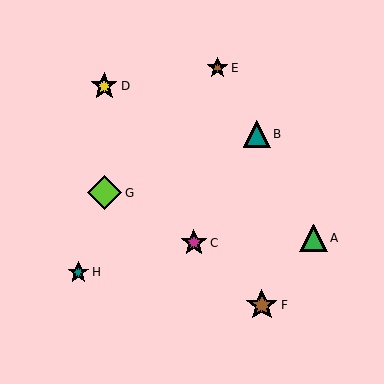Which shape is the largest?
The lime diamond (labeled G) is the largest.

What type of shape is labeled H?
Shape H is a teal star.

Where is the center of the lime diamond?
The center of the lime diamond is at (105, 193).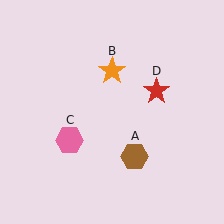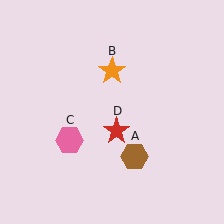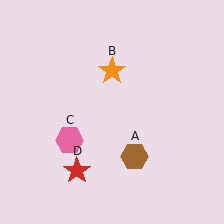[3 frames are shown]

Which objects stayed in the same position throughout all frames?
Brown hexagon (object A) and orange star (object B) and pink hexagon (object C) remained stationary.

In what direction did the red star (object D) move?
The red star (object D) moved down and to the left.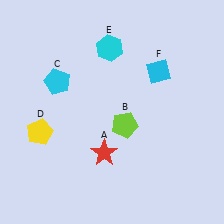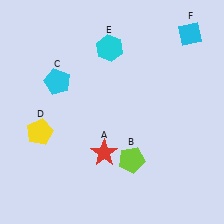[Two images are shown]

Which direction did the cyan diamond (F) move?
The cyan diamond (F) moved up.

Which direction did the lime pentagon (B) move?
The lime pentagon (B) moved down.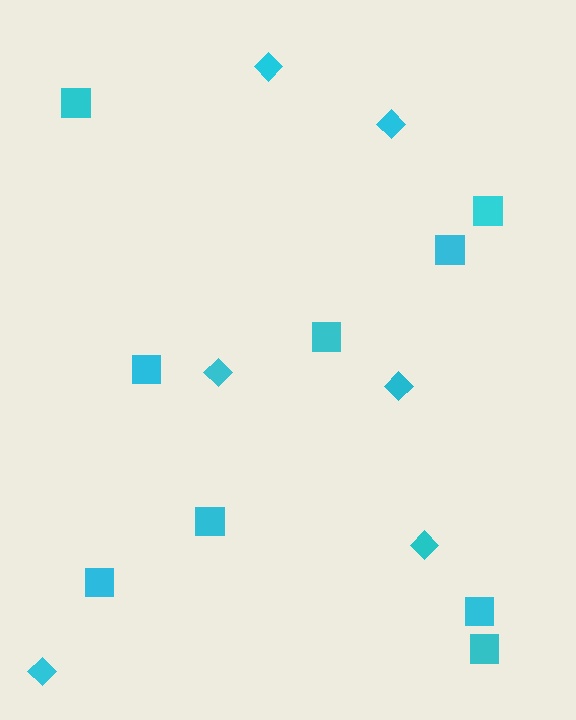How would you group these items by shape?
There are 2 groups: one group of diamonds (6) and one group of squares (9).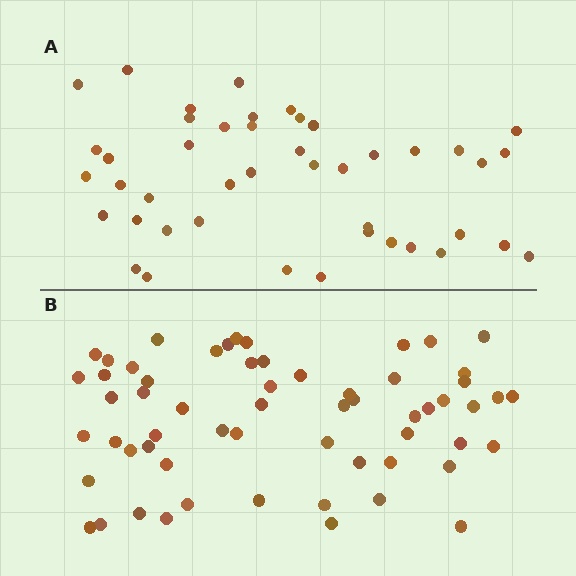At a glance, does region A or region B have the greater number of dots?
Region B (the bottom region) has more dots.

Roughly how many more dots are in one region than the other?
Region B has approximately 15 more dots than region A.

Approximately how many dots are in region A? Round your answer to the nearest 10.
About 40 dots. (The exact count is 44, which rounds to 40.)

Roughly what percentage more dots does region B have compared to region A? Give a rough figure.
About 35% more.